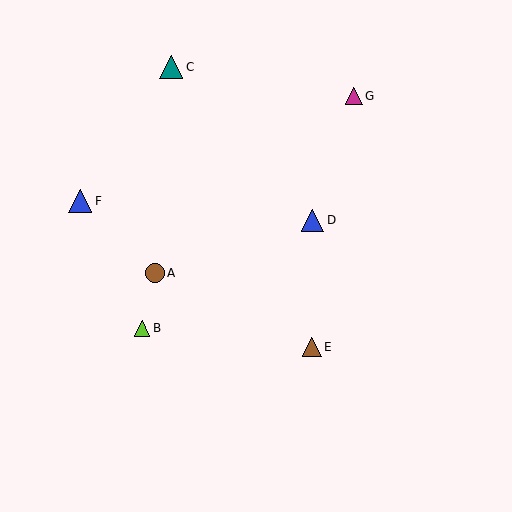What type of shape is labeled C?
Shape C is a teal triangle.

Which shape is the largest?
The blue triangle (labeled F) is the largest.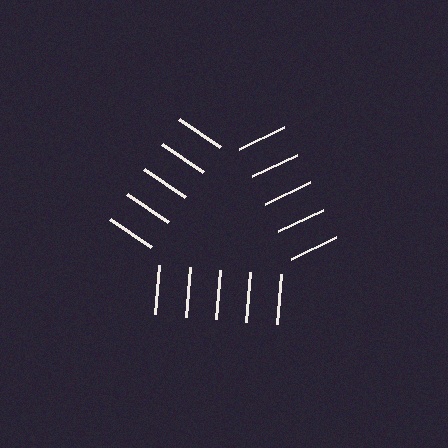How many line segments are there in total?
15 — 5 along each of the 3 edges.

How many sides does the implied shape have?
3 sides — the line-ends trace a triangle.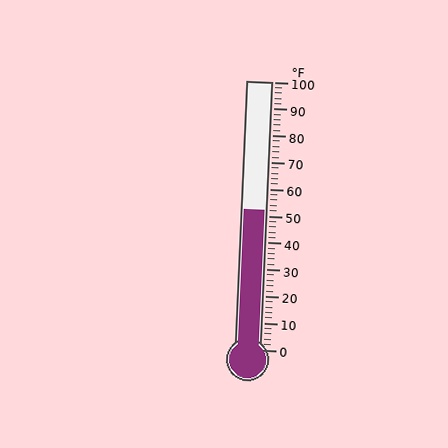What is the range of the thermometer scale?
The thermometer scale ranges from 0°F to 100°F.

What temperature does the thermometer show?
The thermometer shows approximately 52°F.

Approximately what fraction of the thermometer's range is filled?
The thermometer is filled to approximately 50% of its range.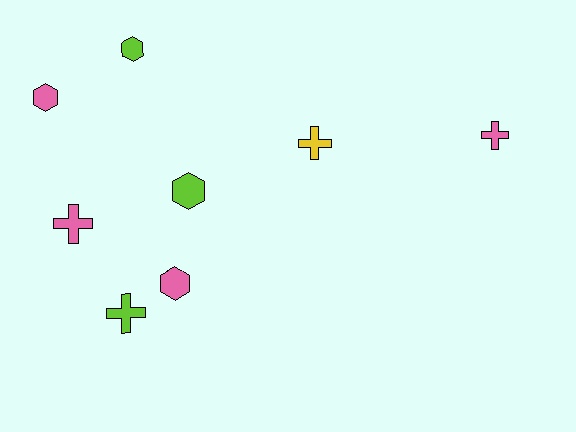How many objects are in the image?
There are 8 objects.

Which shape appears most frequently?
Hexagon, with 4 objects.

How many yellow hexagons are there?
There are no yellow hexagons.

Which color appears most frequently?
Pink, with 4 objects.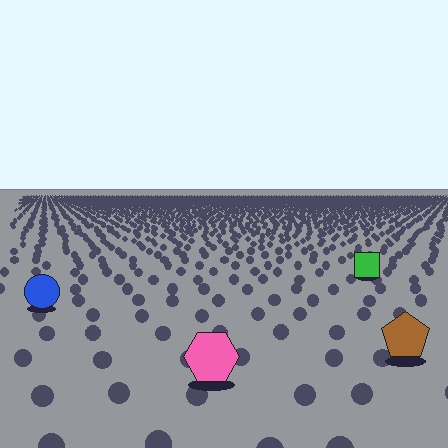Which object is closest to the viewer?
The pink hexagon is closest. The texture marks near it are larger and more spread out.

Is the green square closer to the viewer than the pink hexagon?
No. The pink hexagon is closer — you can tell from the texture gradient: the ground texture is coarser near it.